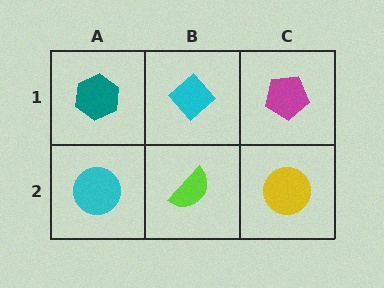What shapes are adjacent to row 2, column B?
A cyan diamond (row 1, column B), a cyan circle (row 2, column A), a yellow circle (row 2, column C).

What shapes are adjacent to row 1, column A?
A cyan circle (row 2, column A), a cyan diamond (row 1, column B).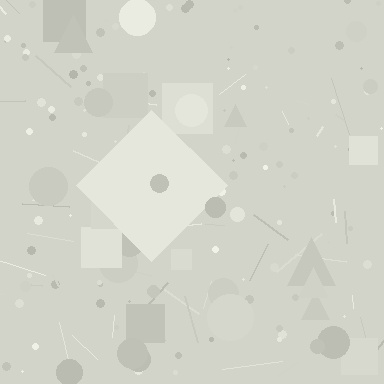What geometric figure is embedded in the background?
A diamond is embedded in the background.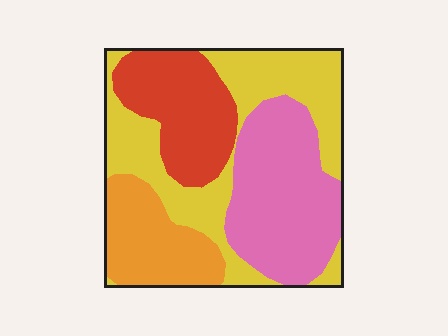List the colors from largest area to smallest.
From largest to smallest: yellow, pink, red, orange.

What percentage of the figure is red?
Red covers roughly 20% of the figure.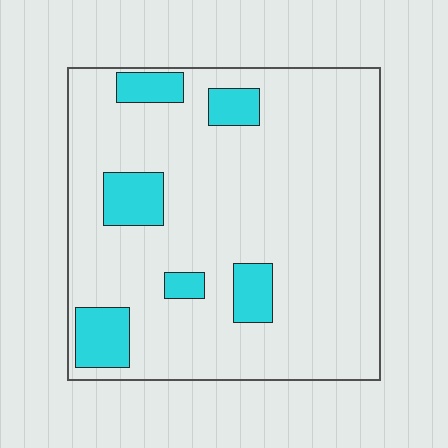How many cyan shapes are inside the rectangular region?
6.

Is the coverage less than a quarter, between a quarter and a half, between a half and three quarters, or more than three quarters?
Less than a quarter.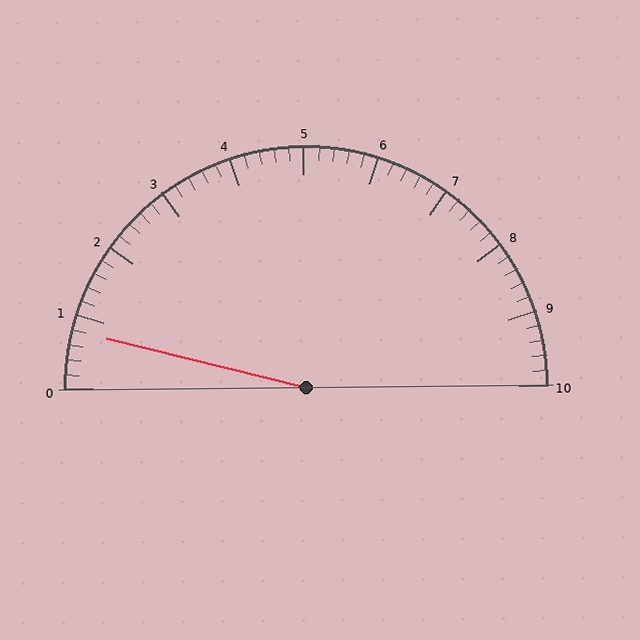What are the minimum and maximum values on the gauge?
The gauge ranges from 0 to 10.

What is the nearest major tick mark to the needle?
The nearest major tick mark is 1.